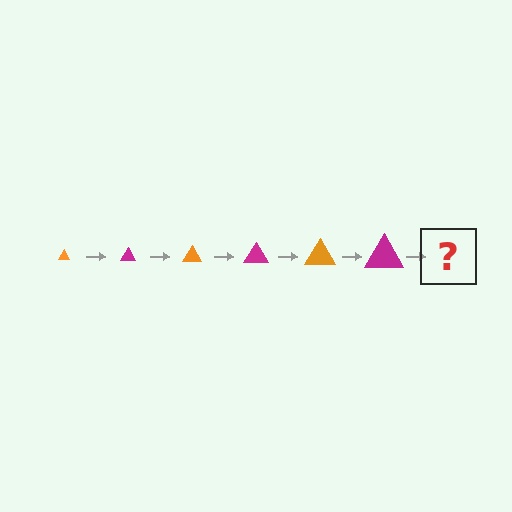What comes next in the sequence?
The next element should be an orange triangle, larger than the previous one.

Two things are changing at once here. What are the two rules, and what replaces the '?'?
The two rules are that the triangle grows larger each step and the color cycles through orange and magenta. The '?' should be an orange triangle, larger than the previous one.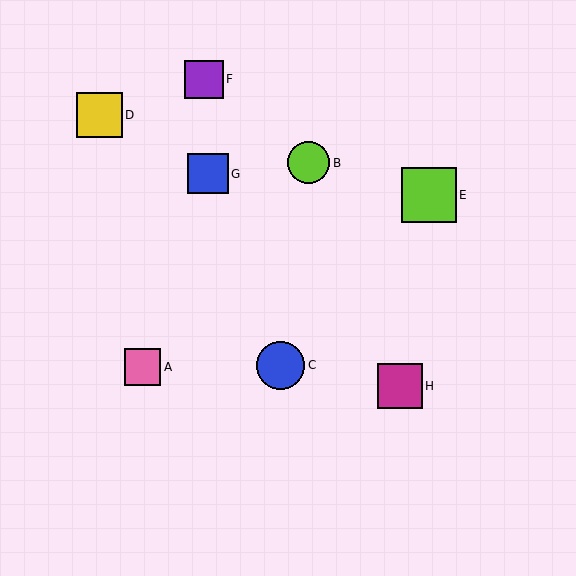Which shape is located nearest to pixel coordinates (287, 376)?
The blue circle (labeled C) at (281, 365) is nearest to that location.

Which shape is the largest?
The lime square (labeled E) is the largest.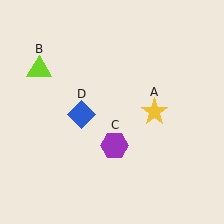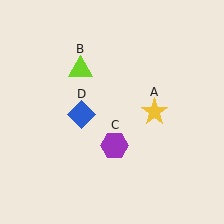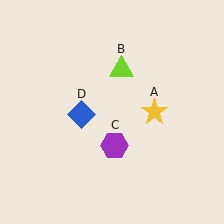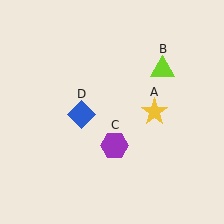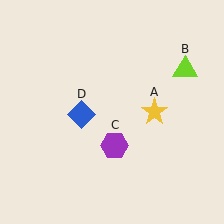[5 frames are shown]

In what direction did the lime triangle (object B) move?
The lime triangle (object B) moved right.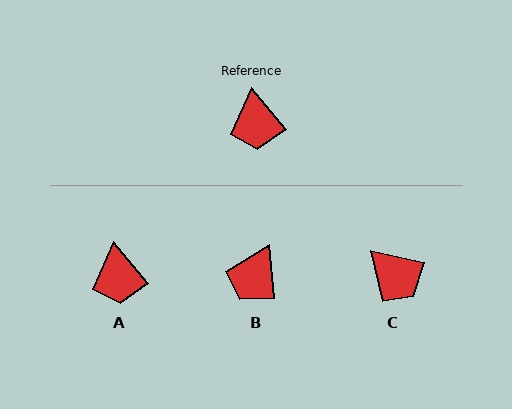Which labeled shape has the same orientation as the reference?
A.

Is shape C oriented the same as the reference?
No, it is off by about 37 degrees.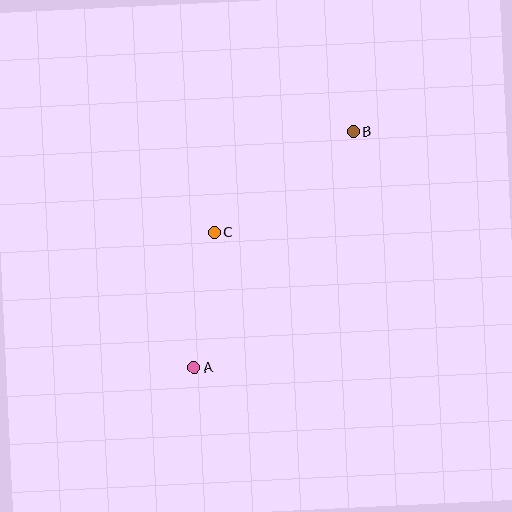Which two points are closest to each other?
Points A and C are closest to each other.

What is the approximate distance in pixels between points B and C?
The distance between B and C is approximately 172 pixels.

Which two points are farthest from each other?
Points A and B are farthest from each other.